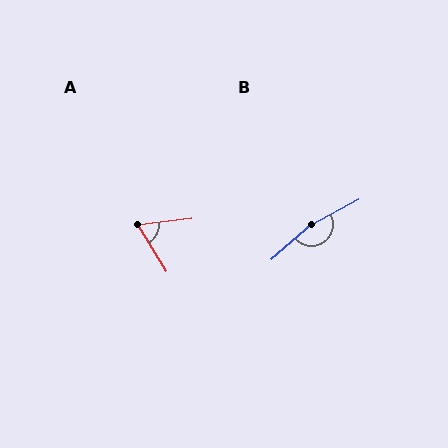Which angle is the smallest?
A, at approximately 65 degrees.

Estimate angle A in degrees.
Approximately 65 degrees.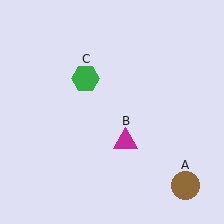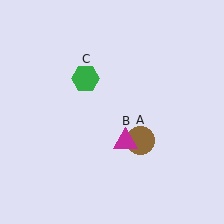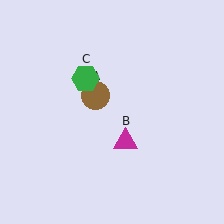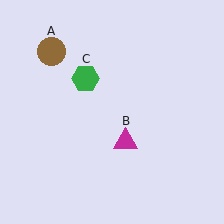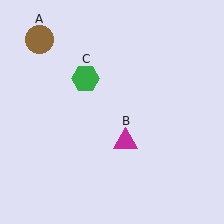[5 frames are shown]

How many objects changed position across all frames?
1 object changed position: brown circle (object A).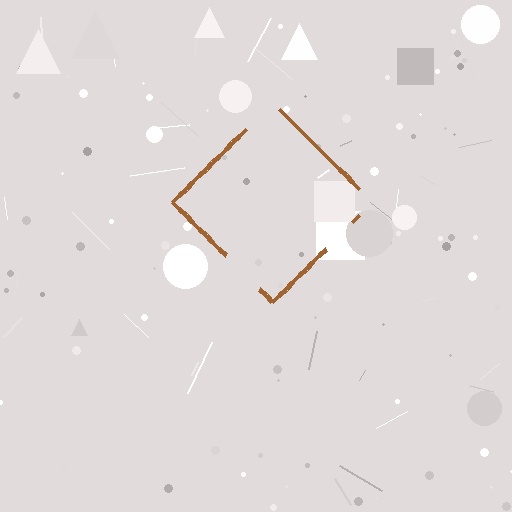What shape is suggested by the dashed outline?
The dashed outline suggests a diamond.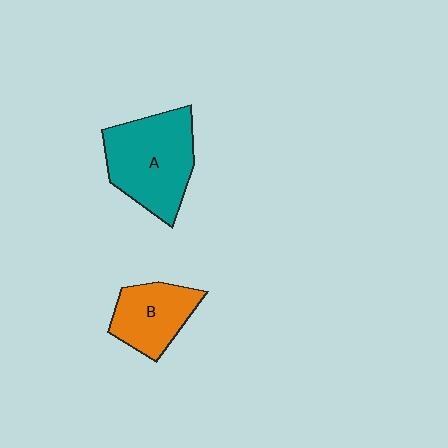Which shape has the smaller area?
Shape B (orange).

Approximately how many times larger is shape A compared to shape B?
Approximately 1.5 times.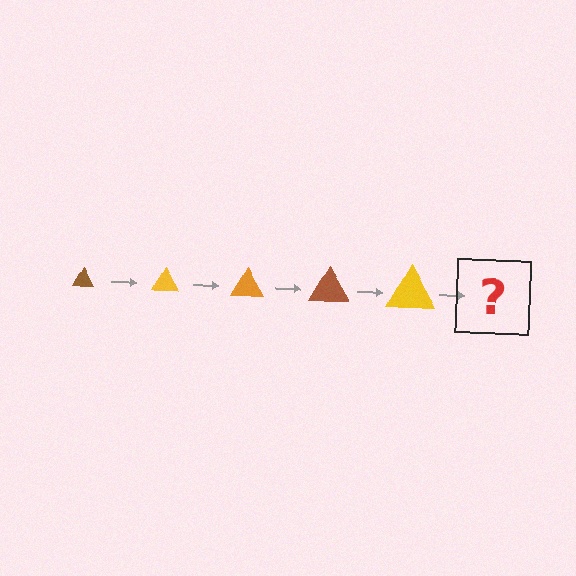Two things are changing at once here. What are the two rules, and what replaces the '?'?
The two rules are that the triangle grows larger each step and the color cycles through brown, yellow, and orange. The '?' should be an orange triangle, larger than the previous one.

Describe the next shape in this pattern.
It should be an orange triangle, larger than the previous one.